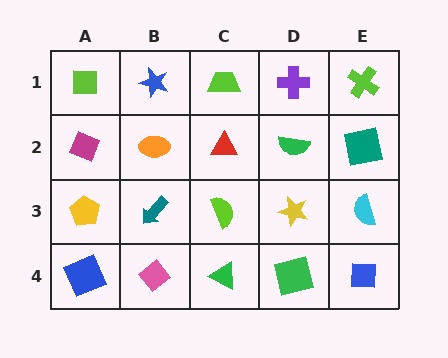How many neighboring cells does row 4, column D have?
3.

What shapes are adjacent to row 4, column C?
A lime semicircle (row 3, column C), a pink diamond (row 4, column B), a green square (row 4, column D).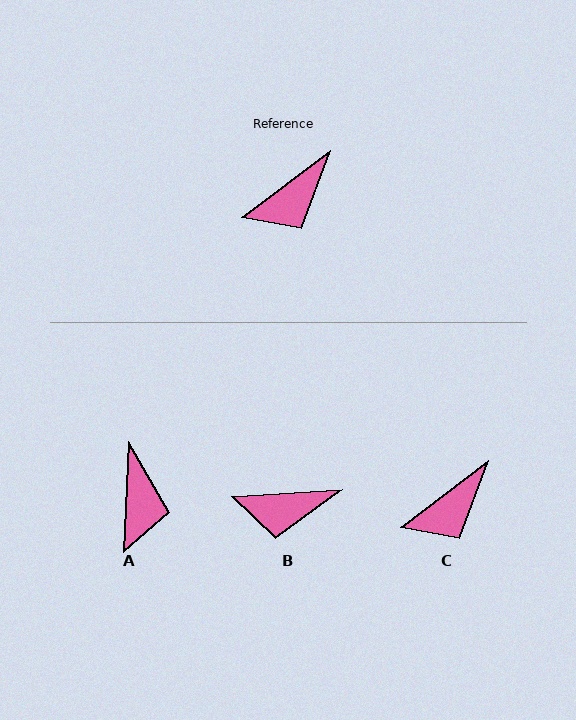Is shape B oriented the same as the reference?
No, it is off by about 33 degrees.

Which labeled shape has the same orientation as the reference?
C.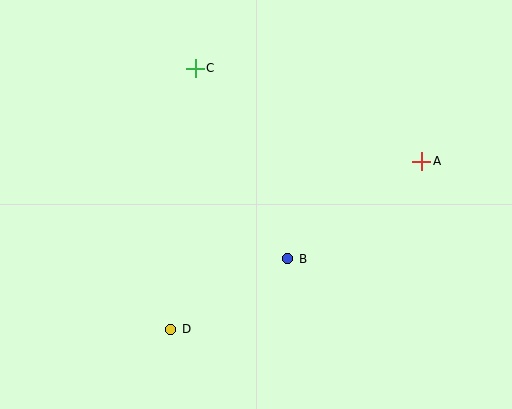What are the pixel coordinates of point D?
Point D is at (171, 329).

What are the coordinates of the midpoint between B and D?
The midpoint between B and D is at (229, 294).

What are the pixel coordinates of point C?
Point C is at (195, 68).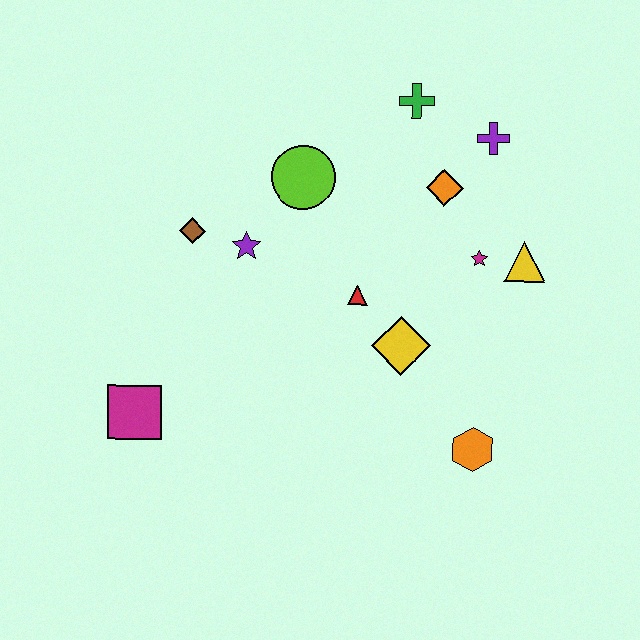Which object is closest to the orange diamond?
The purple cross is closest to the orange diamond.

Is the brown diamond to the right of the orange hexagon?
No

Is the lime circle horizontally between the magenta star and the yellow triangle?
No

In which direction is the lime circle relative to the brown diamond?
The lime circle is to the right of the brown diamond.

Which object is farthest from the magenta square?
The purple cross is farthest from the magenta square.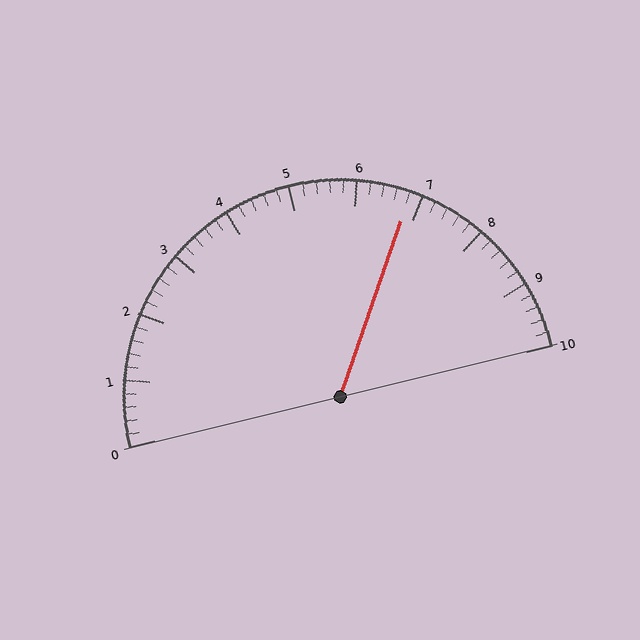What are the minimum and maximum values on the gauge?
The gauge ranges from 0 to 10.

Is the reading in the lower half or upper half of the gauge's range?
The reading is in the upper half of the range (0 to 10).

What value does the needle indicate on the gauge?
The needle indicates approximately 6.8.